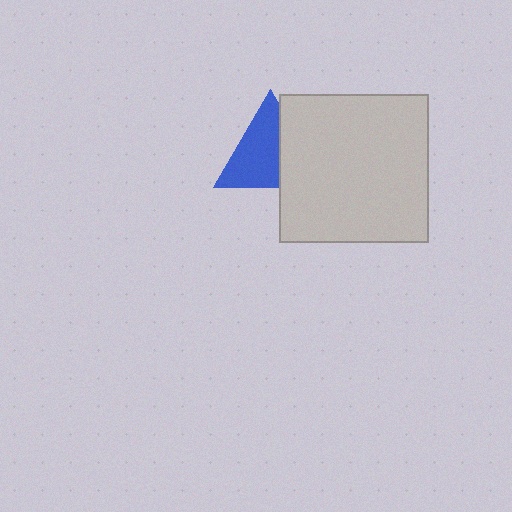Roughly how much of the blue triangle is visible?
About half of it is visible (roughly 64%).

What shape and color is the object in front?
The object in front is a light gray square.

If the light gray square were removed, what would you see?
You would see the complete blue triangle.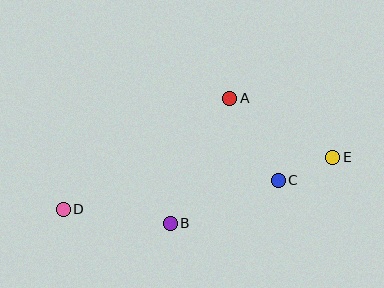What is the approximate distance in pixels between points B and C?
The distance between B and C is approximately 116 pixels.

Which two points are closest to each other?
Points C and E are closest to each other.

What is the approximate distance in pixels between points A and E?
The distance between A and E is approximately 119 pixels.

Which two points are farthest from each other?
Points D and E are farthest from each other.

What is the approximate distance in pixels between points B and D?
The distance between B and D is approximately 108 pixels.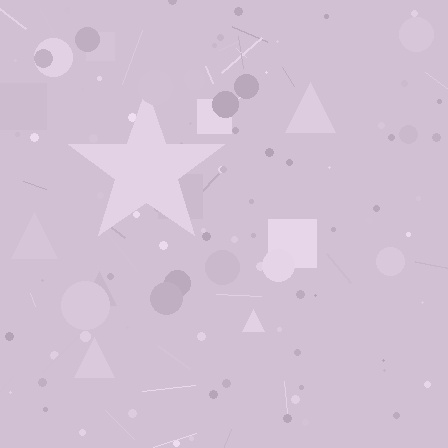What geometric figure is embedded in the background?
A star is embedded in the background.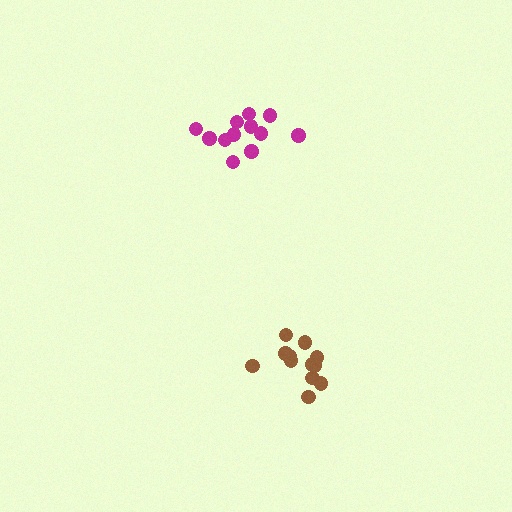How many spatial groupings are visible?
There are 2 spatial groupings.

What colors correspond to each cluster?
The clusters are colored: magenta, brown.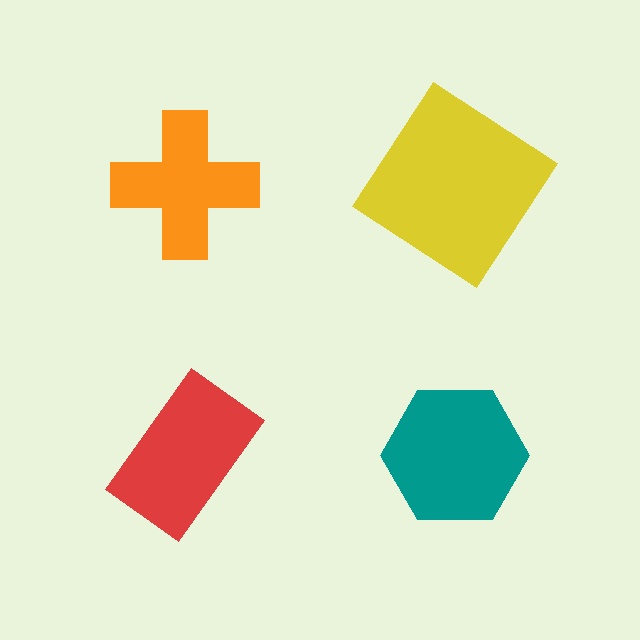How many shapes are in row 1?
2 shapes.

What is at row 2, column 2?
A teal hexagon.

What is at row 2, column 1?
A red rectangle.